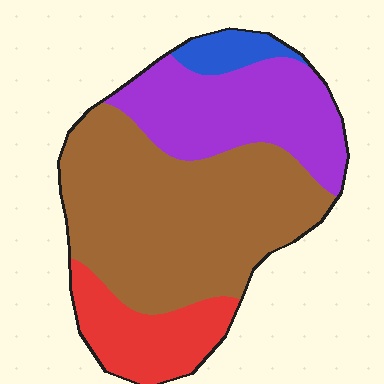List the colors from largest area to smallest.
From largest to smallest: brown, purple, red, blue.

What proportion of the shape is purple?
Purple covers 27% of the shape.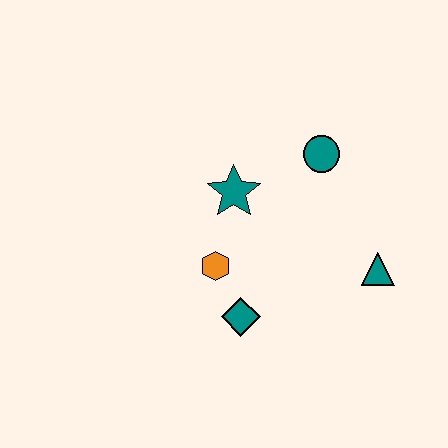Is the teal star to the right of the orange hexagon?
Yes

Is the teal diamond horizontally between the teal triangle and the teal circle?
No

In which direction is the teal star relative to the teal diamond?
The teal star is above the teal diamond.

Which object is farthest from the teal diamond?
The teal circle is farthest from the teal diamond.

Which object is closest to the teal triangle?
The teal circle is closest to the teal triangle.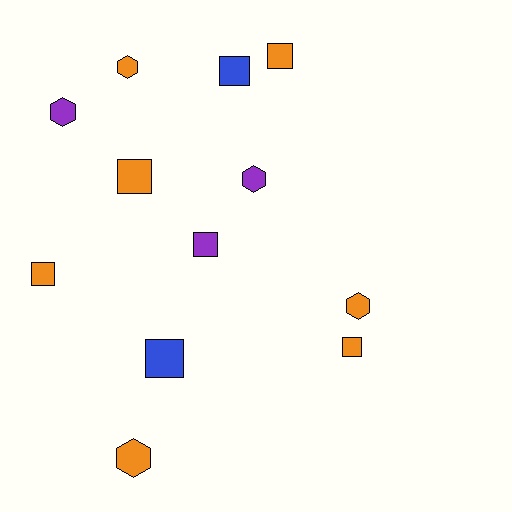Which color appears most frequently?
Orange, with 7 objects.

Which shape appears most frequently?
Square, with 7 objects.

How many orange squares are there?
There are 4 orange squares.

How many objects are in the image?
There are 12 objects.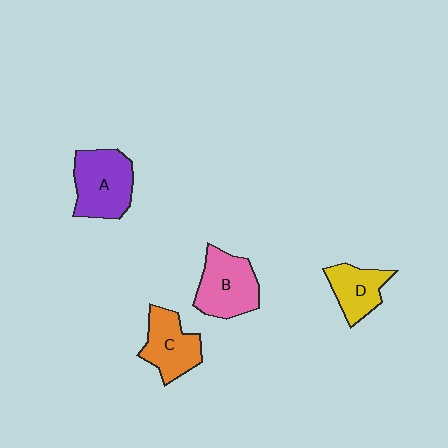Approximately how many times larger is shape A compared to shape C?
Approximately 1.2 times.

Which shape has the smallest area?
Shape D (yellow).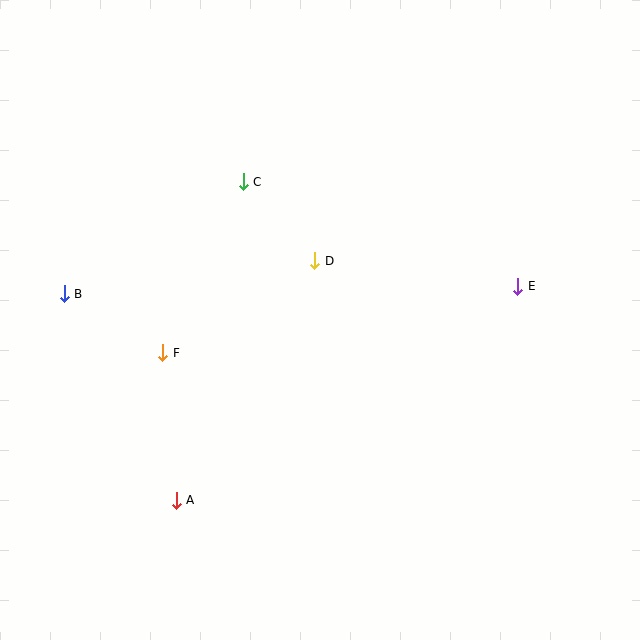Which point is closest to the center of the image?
Point D at (315, 261) is closest to the center.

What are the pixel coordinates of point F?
Point F is at (163, 353).